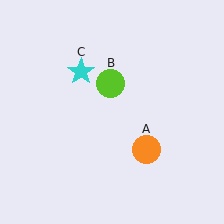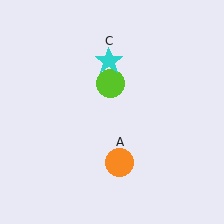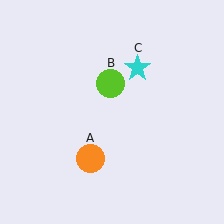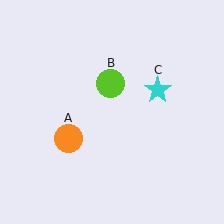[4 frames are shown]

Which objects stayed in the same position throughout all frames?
Lime circle (object B) remained stationary.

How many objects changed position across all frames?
2 objects changed position: orange circle (object A), cyan star (object C).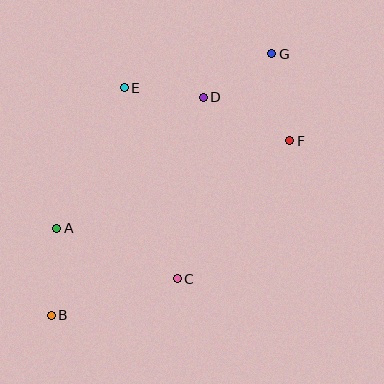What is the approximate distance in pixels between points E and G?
The distance between E and G is approximately 152 pixels.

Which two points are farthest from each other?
Points B and G are farthest from each other.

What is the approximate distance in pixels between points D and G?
The distance between D and G is approximately 81 pixels.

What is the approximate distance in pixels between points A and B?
The distance between A and B is approximately 87 pixels.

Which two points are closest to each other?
Points D and E are closest to each other.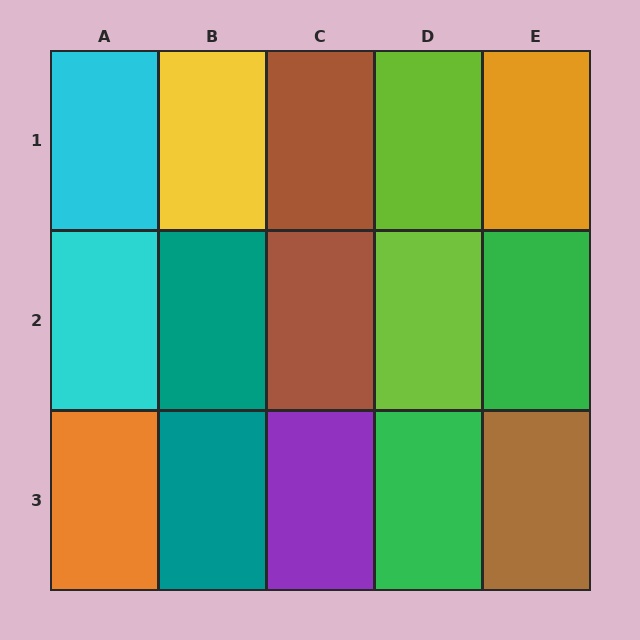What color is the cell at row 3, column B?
Teal.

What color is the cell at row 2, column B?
Teal.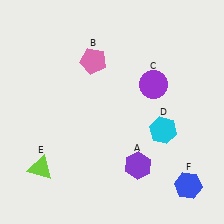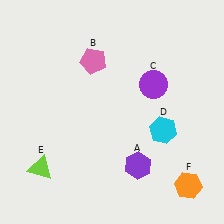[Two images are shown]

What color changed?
The hexagon (F) changed from blue in Image 1 to orange in Image 2.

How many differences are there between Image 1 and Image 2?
There is 1 difference between the two images.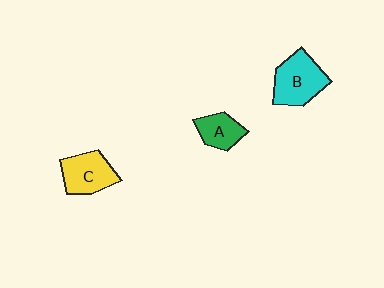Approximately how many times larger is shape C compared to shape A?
Approximately 1.4 times.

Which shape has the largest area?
Shape B (cyan).